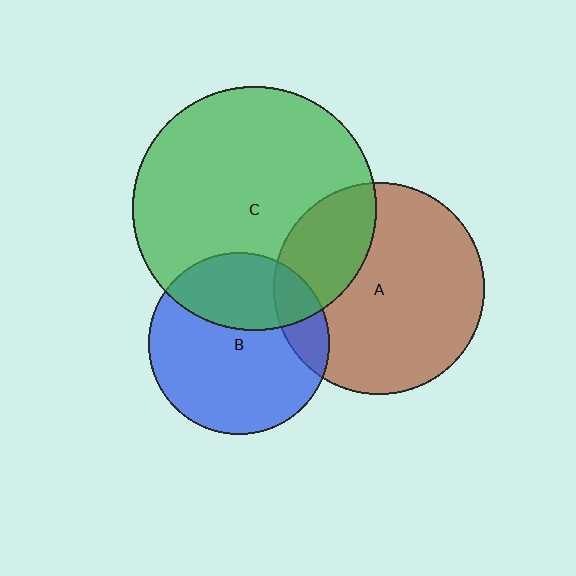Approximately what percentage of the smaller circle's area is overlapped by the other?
Approximately 25%.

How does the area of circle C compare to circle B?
Approximately 1.8 times.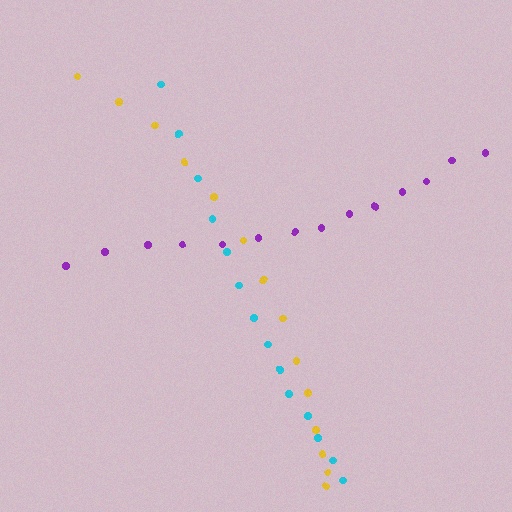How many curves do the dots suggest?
There are 3 distinct paths.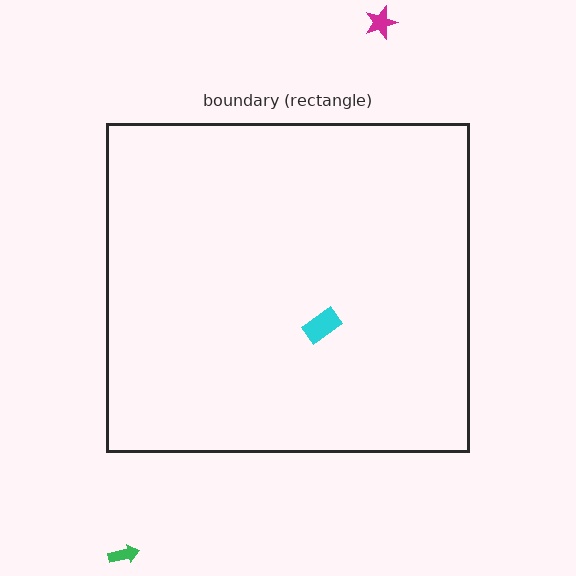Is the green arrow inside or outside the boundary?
Outside.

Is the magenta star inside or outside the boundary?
Outside.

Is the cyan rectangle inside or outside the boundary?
Inside.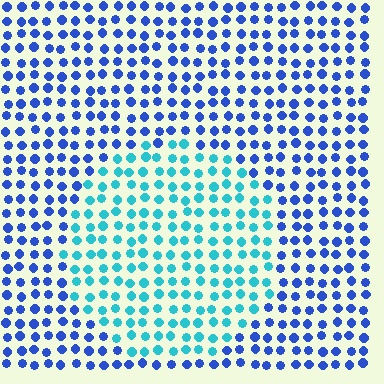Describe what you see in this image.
The image is filled with small blue elements in a uniform arrangement. A circle-shaped region is visible where the elements are tinted to a slightly different hue, forming a subtle color boundary.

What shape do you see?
I see a circle.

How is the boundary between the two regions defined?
The boundary is defined purely by a slight shift in hue (about 43 degrees). Spacing, size, and orientation are identical on both sides.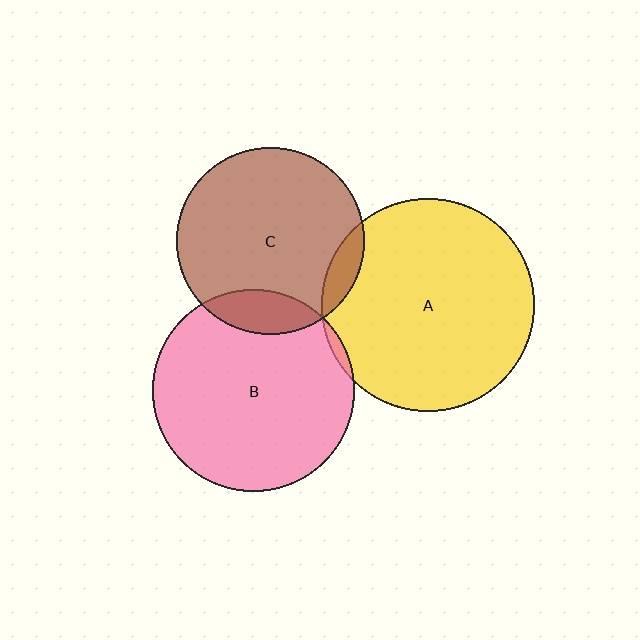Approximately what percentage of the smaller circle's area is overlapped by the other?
Approximately 15%.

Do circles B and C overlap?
Yes.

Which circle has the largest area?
Circle A (yellow).